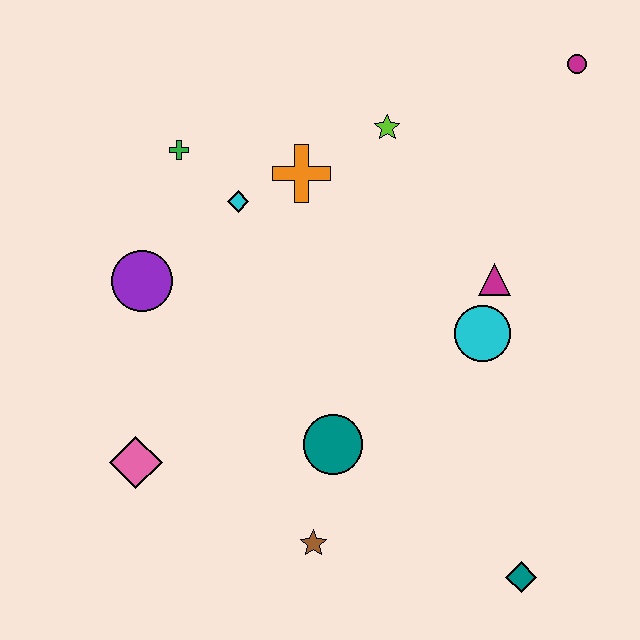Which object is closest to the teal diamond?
The brown star is closest to the teal diamond.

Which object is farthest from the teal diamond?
The green cross is farthest from the teal diamond.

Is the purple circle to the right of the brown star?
No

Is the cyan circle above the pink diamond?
Yes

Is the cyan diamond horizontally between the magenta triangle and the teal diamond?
No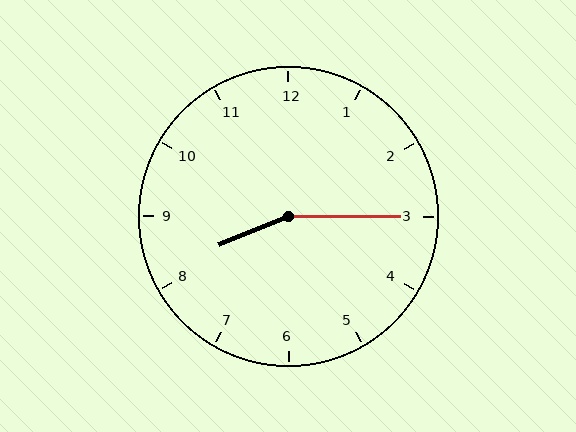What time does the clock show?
8:15.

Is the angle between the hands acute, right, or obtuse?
It is obtuse.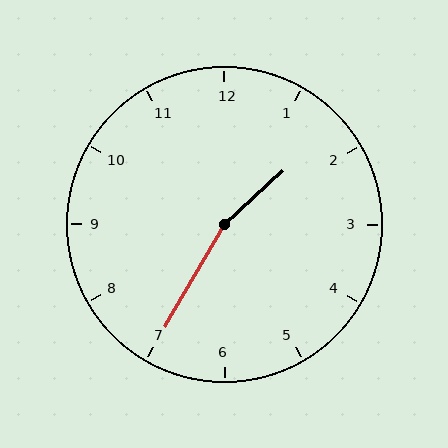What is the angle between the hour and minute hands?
Approximately 162 degrees.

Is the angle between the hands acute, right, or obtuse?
It is obtuse.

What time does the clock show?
1:35.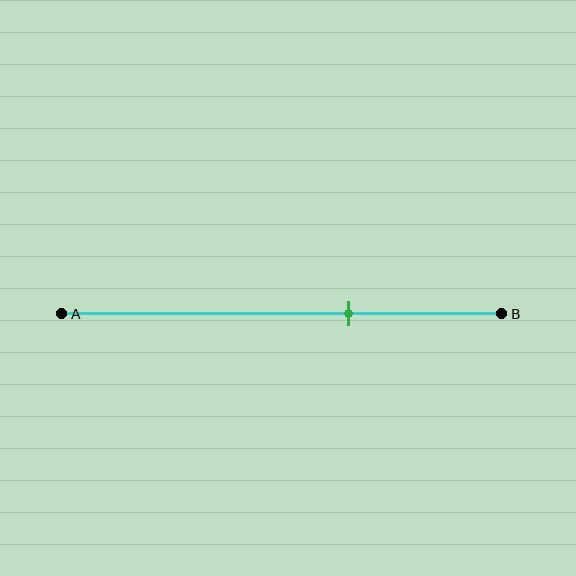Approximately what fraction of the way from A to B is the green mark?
The green mark is approximately 65% of the way from A to B.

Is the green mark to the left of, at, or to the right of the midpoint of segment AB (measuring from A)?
The green mark is to the right of the midpoint of segment AB.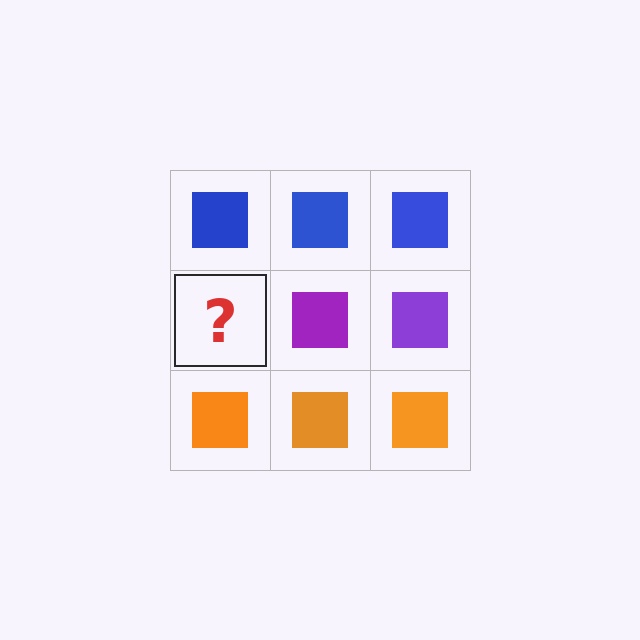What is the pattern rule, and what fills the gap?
The rule is that each row has a consistent color. The gap should be filled with a purple square.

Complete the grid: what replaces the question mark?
The question mark should be replaced with a purple square.